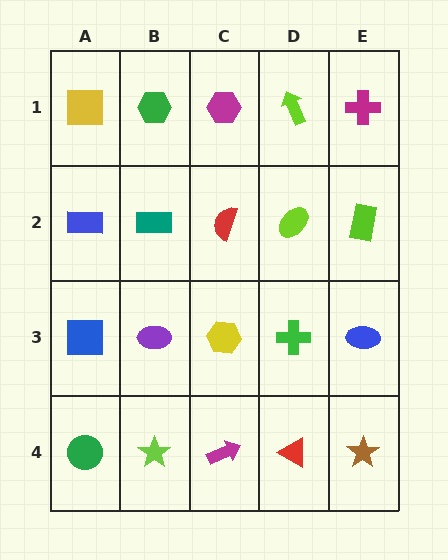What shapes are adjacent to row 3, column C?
A red semicircle (row 2, column C), a magenta arrow (row 4, column C), a purple ellipse (row 3, column B), a green cross (row 3, column D).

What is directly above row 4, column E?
A blue ellipse.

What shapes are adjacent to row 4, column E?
A blue ellipse (row 3, column E), a red triangle (row 4, column D).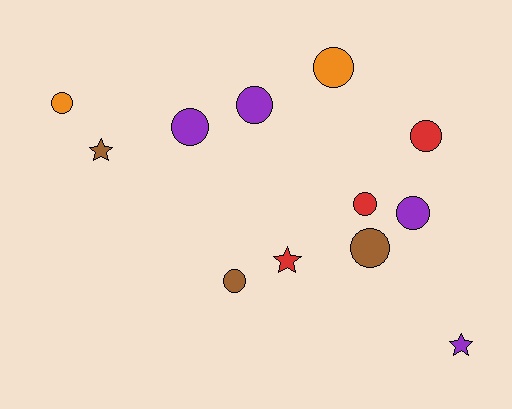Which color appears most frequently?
Purple, with 4 objects.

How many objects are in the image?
There are 12 objects.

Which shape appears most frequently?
Circle, with 9 objects.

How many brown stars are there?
There is 1 brown star.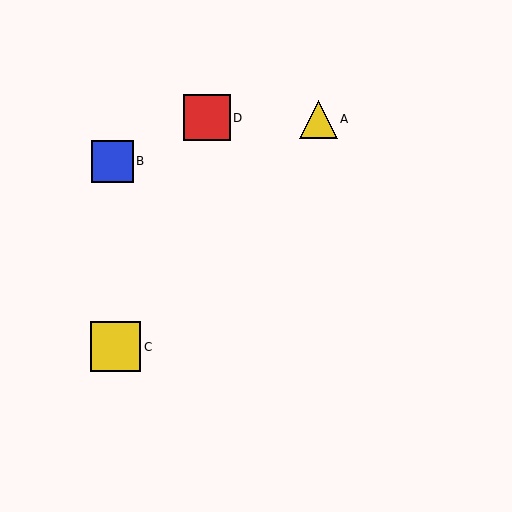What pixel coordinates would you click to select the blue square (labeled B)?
Click at (112, 161) to select the blue square B.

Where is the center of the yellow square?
The center of the yellow square is at (116, 347).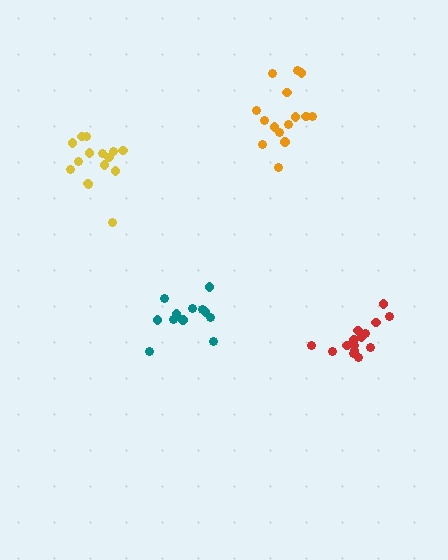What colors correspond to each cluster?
The clusters are colored: red, yellow, orange, teal.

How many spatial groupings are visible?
There are 4 spatial groupings.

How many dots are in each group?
Group 1: 16 dots, Group 2: 15 dots, Group 3: 15 dots, Group 4: 12 dots (58 total).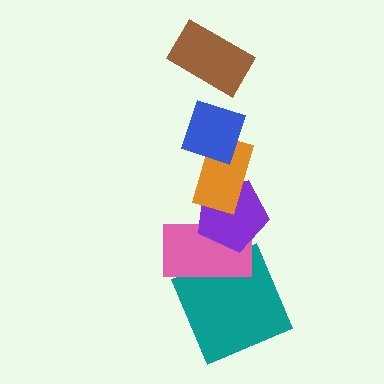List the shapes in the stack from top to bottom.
From top to bottom: the brown rectangle, the blue diamond, the orange rectangle, the purple pentagon, the pink rectangle, the teal square.